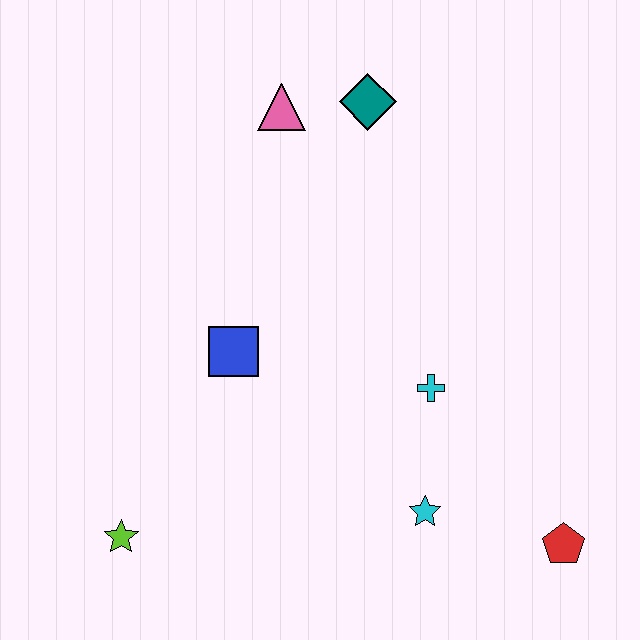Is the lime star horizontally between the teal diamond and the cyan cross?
No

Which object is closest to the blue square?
The cyan cross is closest to the blue square.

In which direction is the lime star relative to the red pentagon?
The lime star is to the left of the red pentagon.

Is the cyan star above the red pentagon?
Yes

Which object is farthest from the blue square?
The red pentagon is farthest from the blue square.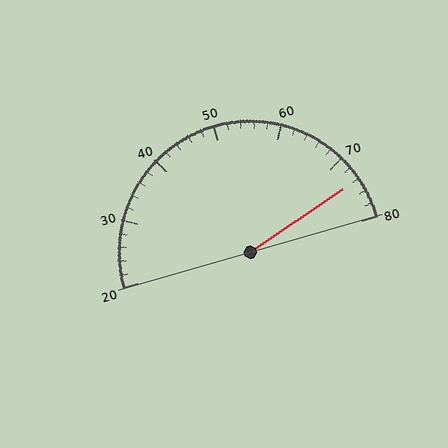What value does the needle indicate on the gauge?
The needle indicates approximately 74.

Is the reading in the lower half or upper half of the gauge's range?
The reading is in the upper half of the range (20 to 80).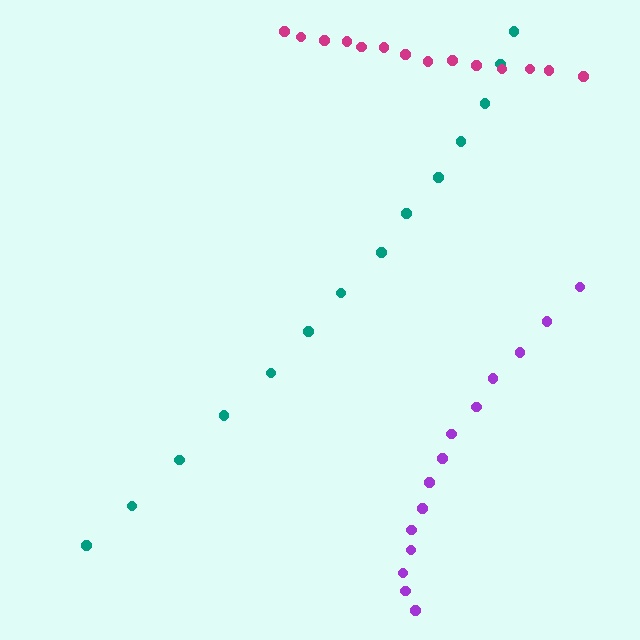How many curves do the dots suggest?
There are 3 distinct paths.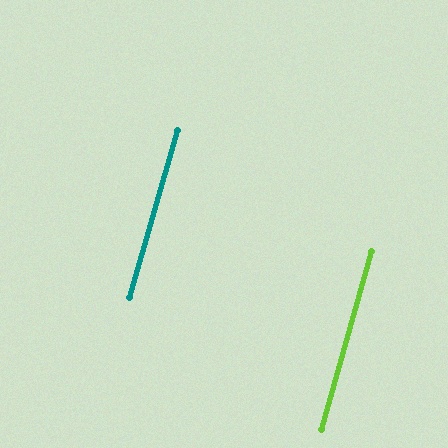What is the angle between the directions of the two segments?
Approximately 0 degrees.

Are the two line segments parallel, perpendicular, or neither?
Parallel — their directions differ by only 0.0°.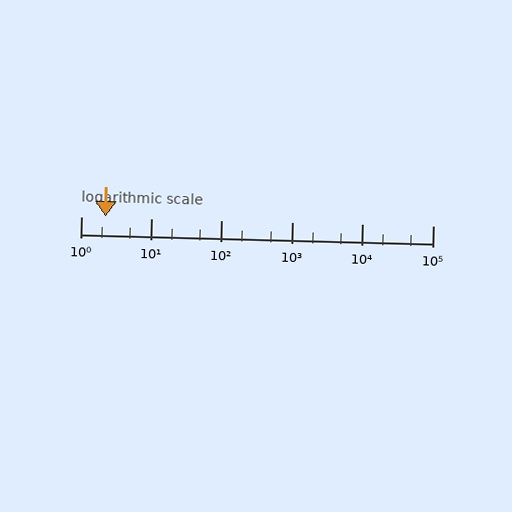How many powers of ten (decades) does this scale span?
The scale spans 5 decades, from 1 to 100000.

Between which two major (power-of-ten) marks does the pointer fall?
The pointer is between 1 and 10.